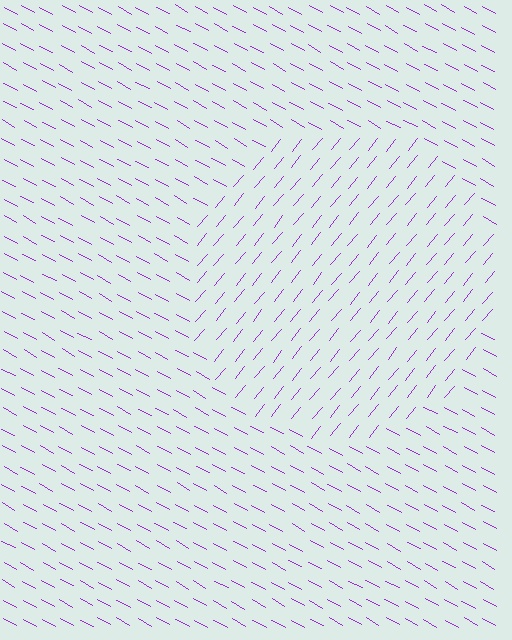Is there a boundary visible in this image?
Yes, there is a texture boundary formed by a change in line orientation.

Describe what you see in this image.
The image is filled with small purple line segments. A circle region in the image has lines oriented differently from the surrounding lines, creating a visible texture boundary.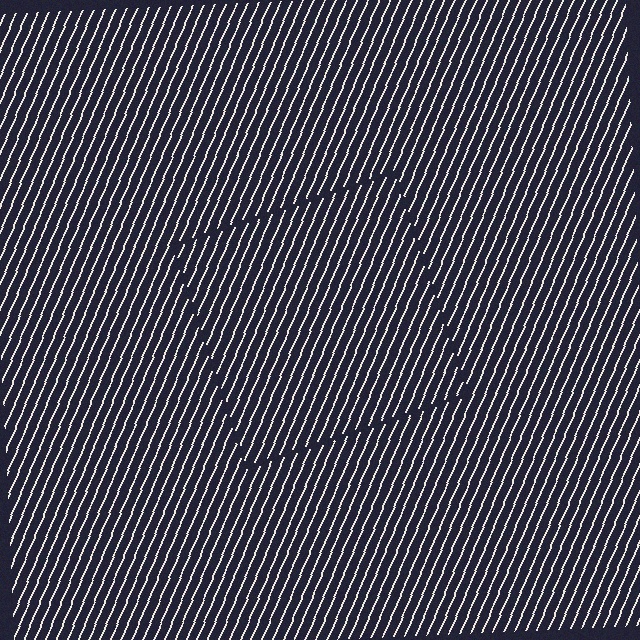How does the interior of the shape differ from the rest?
The interior of the shape contains the same grating, shifted by half a period — the contour is defined by the phase discontinuity where line-ends from the inner and outer gratings abut.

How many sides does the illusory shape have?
4 sides — the line-ends trace a square.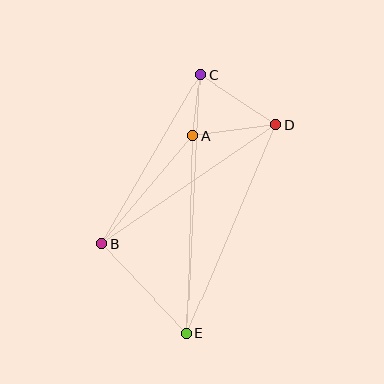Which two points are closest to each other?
Points A and C are closest to each other.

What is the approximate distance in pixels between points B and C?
The distance between B and C is approximately 195 pixels.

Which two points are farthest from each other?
Points C and E are farthest from each other.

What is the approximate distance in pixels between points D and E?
The distance between D and E is approximately 226 pixels.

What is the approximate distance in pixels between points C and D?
The distance between C and D is approximately 91 pixels.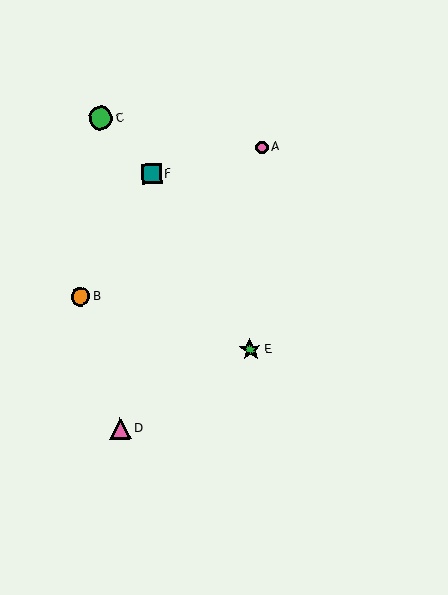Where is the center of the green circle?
The center of the green circle is at (101, 118).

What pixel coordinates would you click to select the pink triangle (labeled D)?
Click at (120, 429) to select the pink triangle D.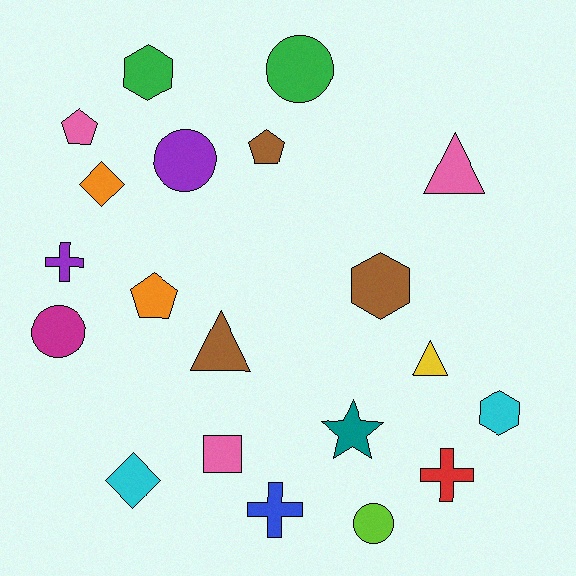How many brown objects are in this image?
There are 3 brown objects.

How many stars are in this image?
There is 1 star.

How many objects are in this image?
There are 20 objects.